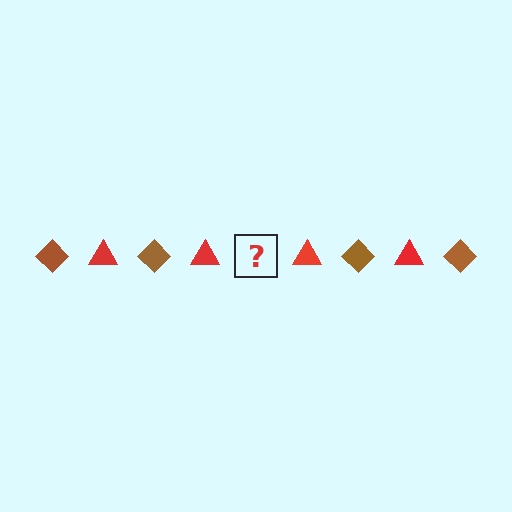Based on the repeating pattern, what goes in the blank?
The blank should be a brown diamond.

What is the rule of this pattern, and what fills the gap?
The rule is that the pattern alternates between brown diamond and red triangle. The gap should be filled with a brown diamond.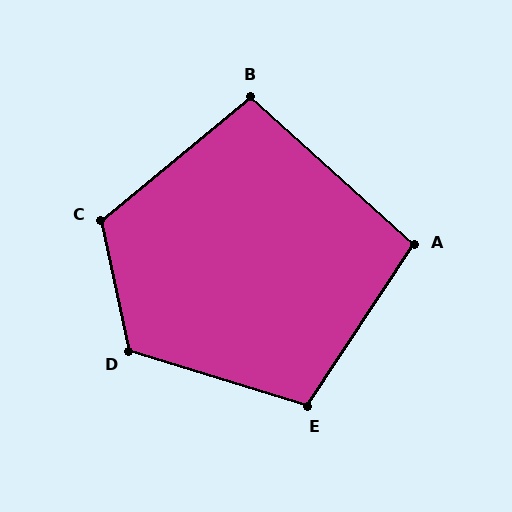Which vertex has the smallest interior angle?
A, at approximately 98 degrees.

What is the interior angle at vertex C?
Approximately 118 degrees (obtuse).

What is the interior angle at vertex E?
Approximately 106 degrees (obtuse).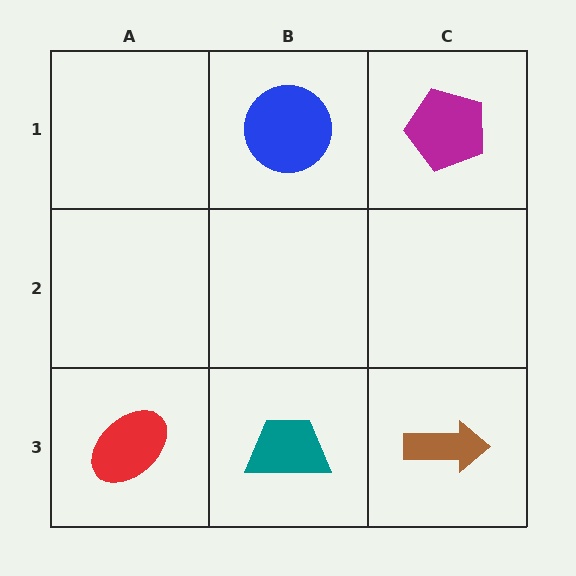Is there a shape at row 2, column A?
No, that cell is empty.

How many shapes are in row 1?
2 shapes.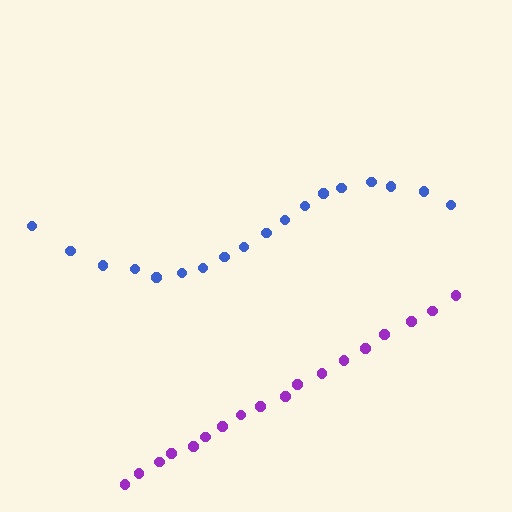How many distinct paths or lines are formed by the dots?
There are 2 distinct paths.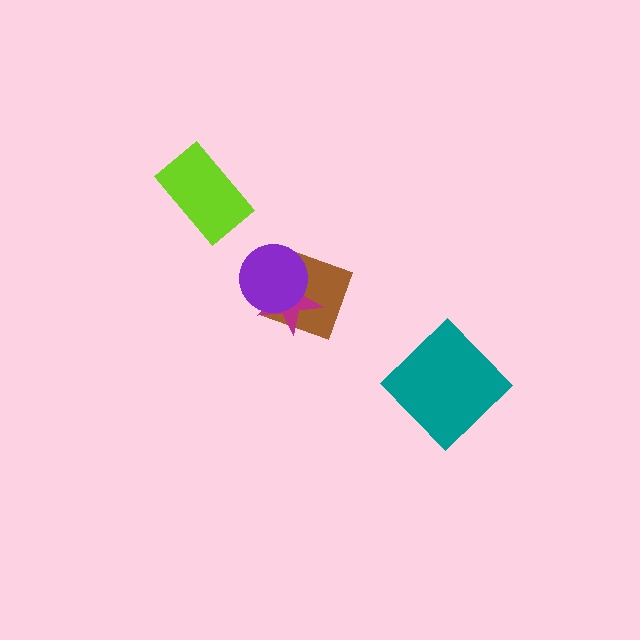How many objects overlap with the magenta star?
2 objects overlap with the magenta star.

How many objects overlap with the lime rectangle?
0 objects overlap with the lime rectangle.